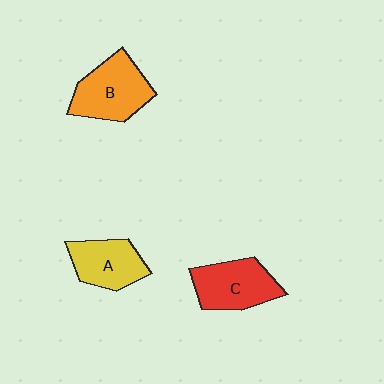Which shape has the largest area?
Shape B (orange).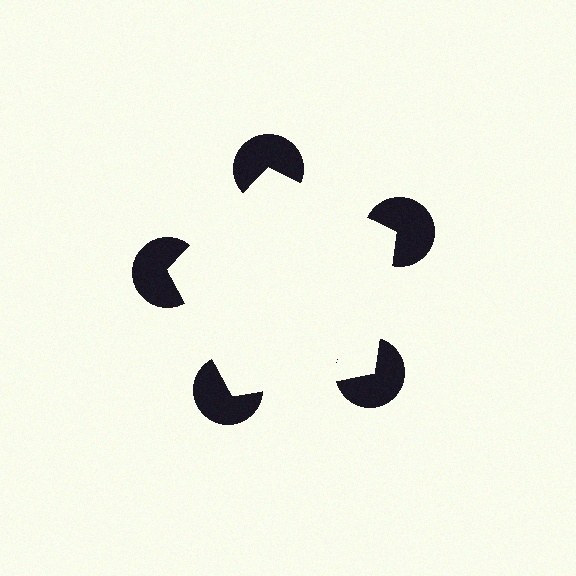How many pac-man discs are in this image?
There are 5 — one at each vertex of the illusory pentagon.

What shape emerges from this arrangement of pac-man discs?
An illusory pentagon — its edges are inferred from the aligned wedge cuts in the pac-man discs, not physically drawn.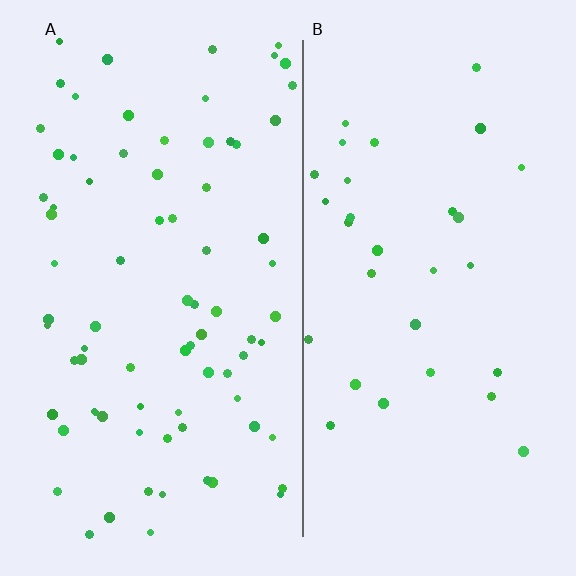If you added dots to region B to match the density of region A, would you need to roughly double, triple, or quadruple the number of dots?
Approximately triple.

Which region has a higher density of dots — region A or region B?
A (the left).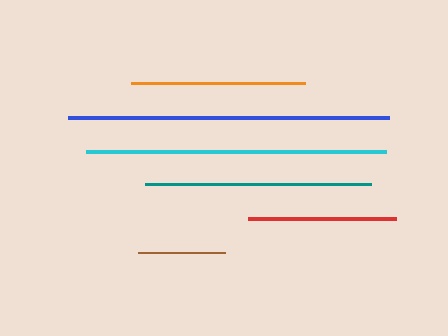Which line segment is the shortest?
The brown line is the shortest at approximately 88 pixels.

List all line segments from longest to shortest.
From longest to shortest: blue, cyan, teal, orange, red, brown.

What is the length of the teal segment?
The teal segment is approximately 226 pixels long.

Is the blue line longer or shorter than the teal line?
The blue line is longer than the teal line.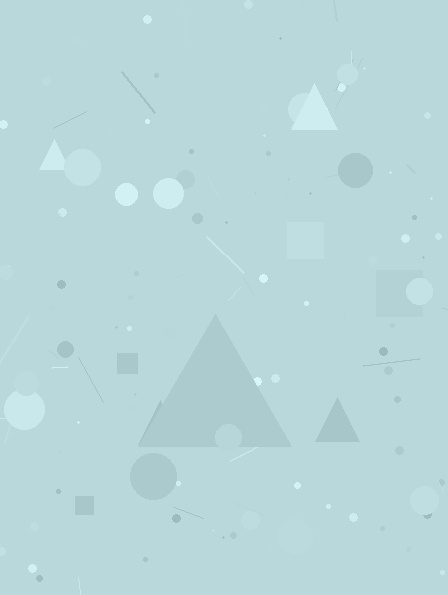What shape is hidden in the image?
A triangle is hidden in the image.